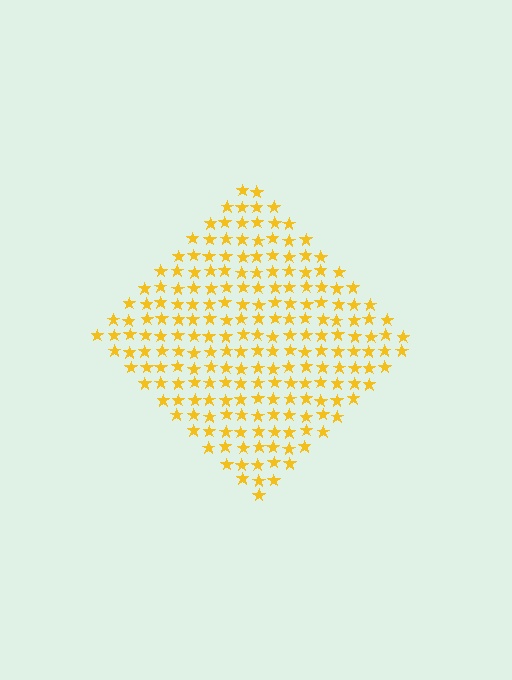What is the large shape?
The large shape is a diamond.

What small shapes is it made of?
It is made of small stars.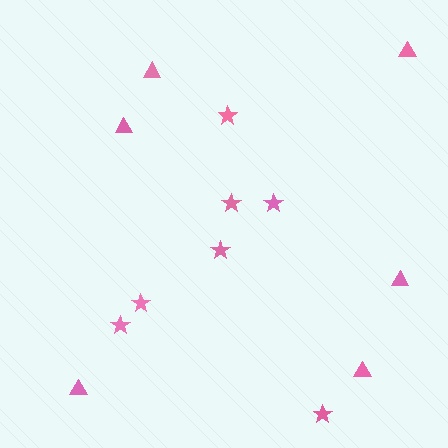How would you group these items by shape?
There are 2 groups: one group of stars (7) and one group of triangles (6).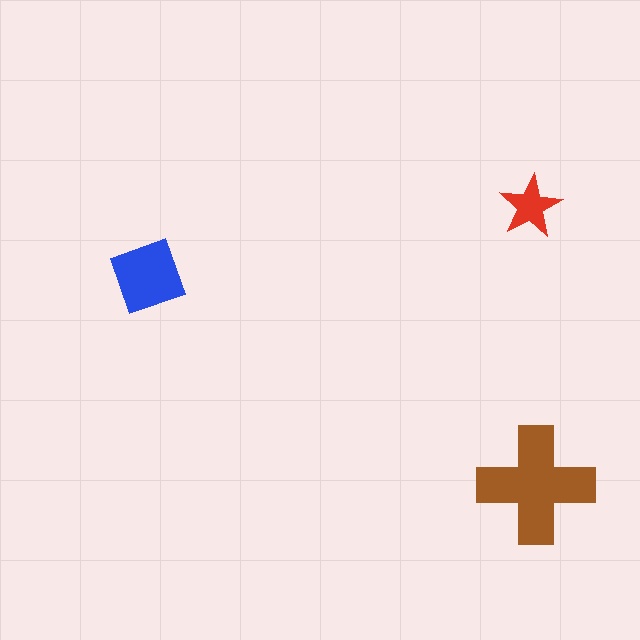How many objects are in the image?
There are 3 objects in the image.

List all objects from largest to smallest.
The brown cross, the blue square, the red star.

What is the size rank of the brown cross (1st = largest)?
1st.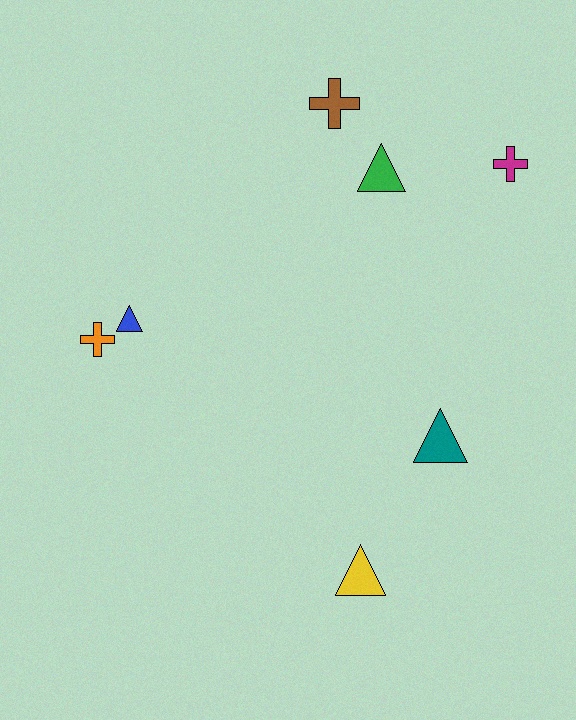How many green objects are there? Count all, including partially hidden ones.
There is 1 green object.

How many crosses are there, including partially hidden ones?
There are 3 crosses.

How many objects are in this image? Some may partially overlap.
There are 7 objects.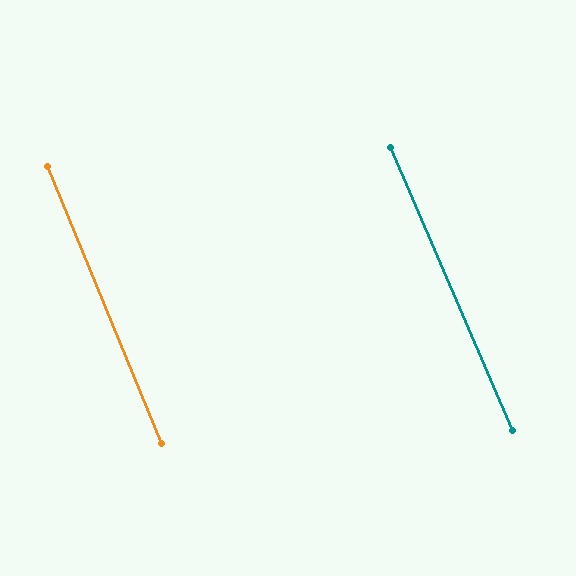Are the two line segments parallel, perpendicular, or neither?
Parallel — their directions differ by only 0.9°.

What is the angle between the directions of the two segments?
Approximately 1 degree.